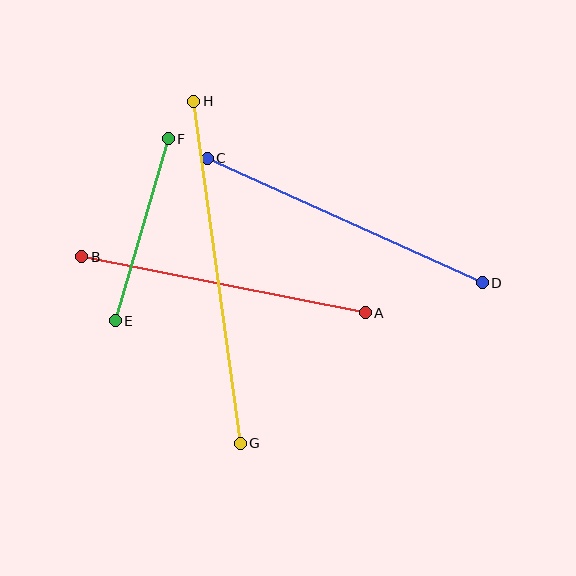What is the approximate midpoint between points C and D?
The midpoint is at approximately (345, 220) pixels.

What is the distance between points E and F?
The distance is approximately 190 pixels.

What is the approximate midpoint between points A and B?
The midpoint is at approximately (224, 285) pixels.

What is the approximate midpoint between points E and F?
The midpoint is at approximately (142, 230) pixels.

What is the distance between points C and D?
The distance is approximately 301 pixels.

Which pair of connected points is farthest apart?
Points G and H are farthest apart.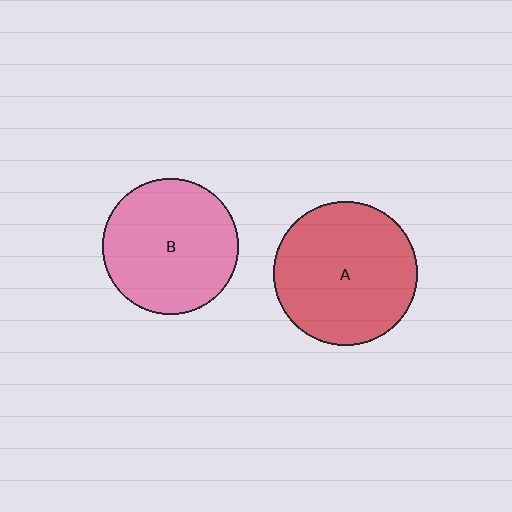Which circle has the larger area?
Circle A (red).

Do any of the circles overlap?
No, none of the circles overlap.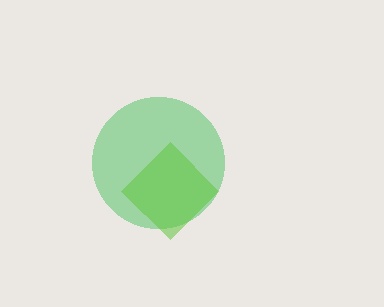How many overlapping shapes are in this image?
There are 2 overlapping shapes in the image.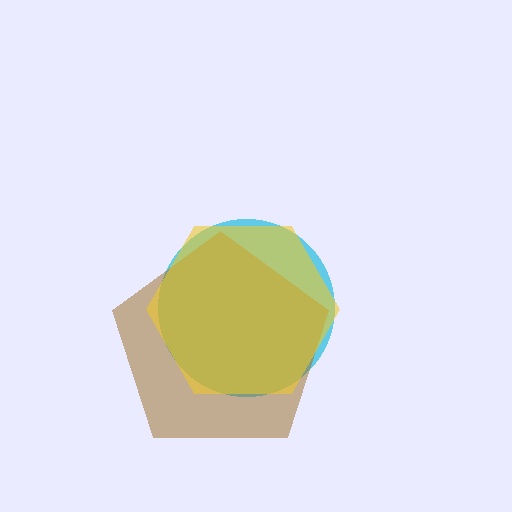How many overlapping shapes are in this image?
There are 3 overlapping shapes in the image.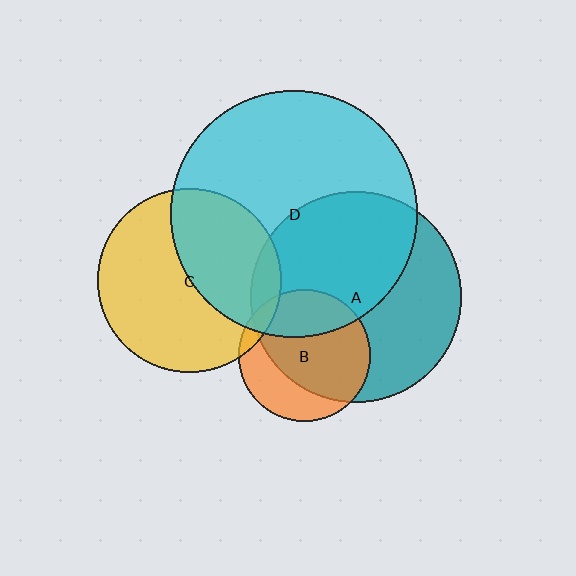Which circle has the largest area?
Circle D (cyan).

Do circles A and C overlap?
Yes.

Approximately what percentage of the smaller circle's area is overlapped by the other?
Approximately 10%.